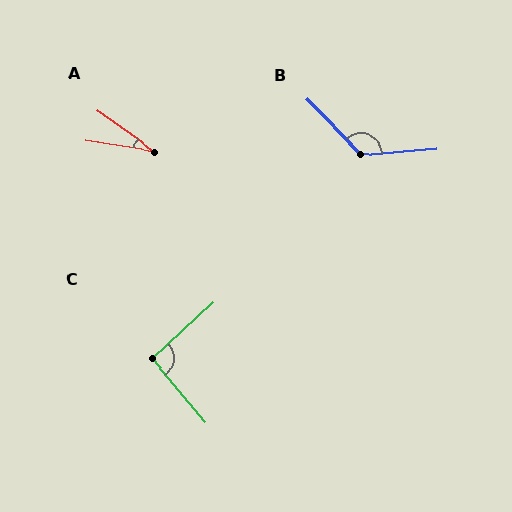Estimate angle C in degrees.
Approximately 93 degrees.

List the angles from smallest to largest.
A (27°), C (93°), B (129°).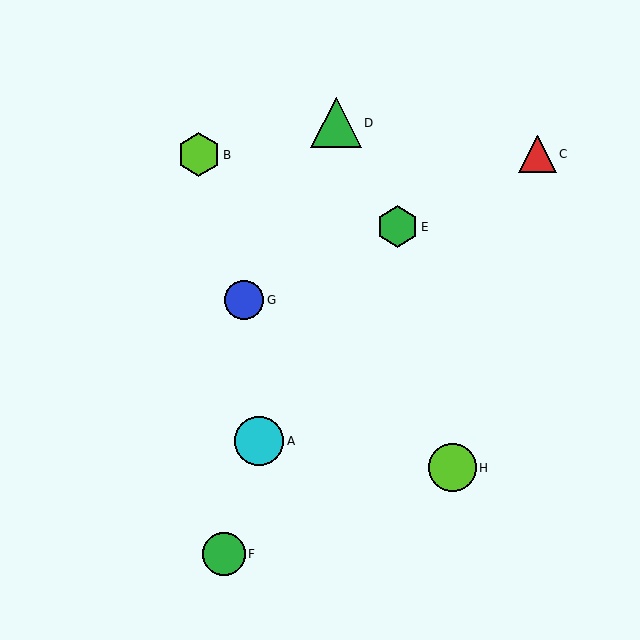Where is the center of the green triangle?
The center of the green triangle is at (336, 123).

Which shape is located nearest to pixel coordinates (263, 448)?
The cyan circle (labeled A) at (259, 441) is nearest to that location.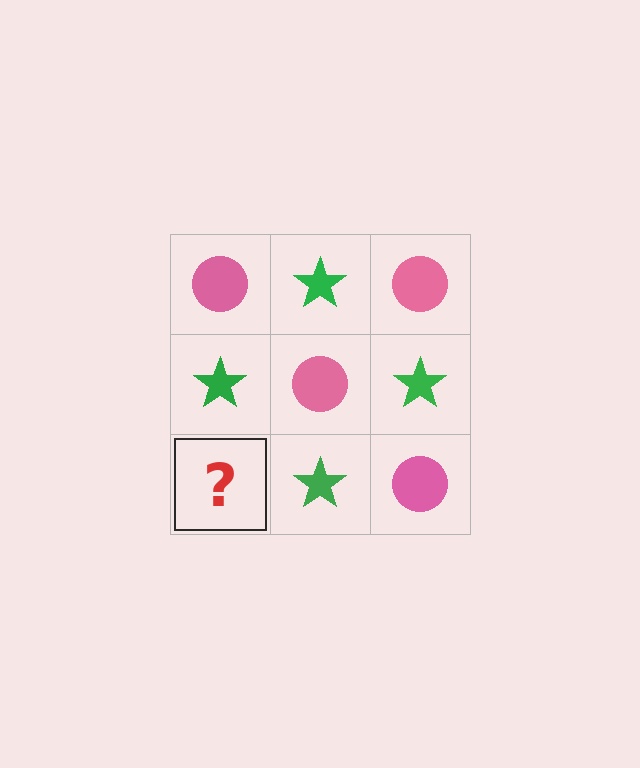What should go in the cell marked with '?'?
The missing cell should contain a pink circle.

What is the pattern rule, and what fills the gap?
The rule is that it alternates pink circle and green star in a checkerboard pattern. The gap should be filled with a pink circle.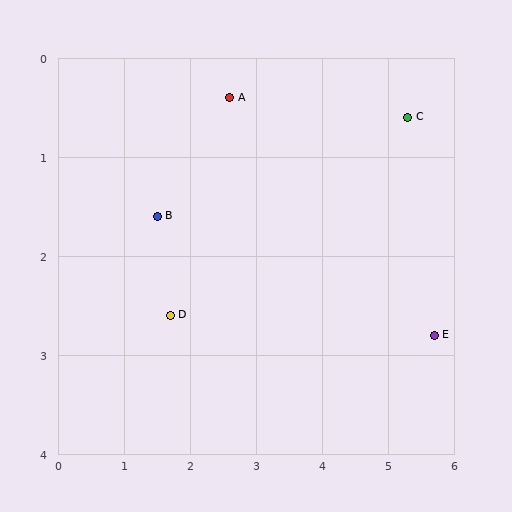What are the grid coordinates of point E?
Point E is at approximately (5.7, 2.8).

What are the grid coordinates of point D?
Point D is at approximately (1.7, 2.6).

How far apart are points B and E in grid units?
Points B and E are about 4.4 grid units apart.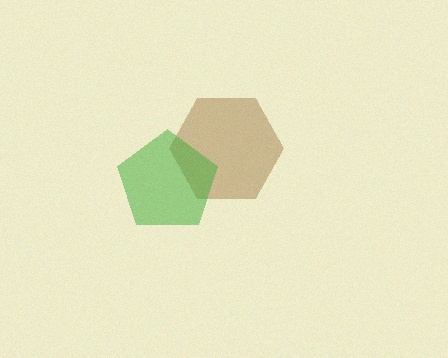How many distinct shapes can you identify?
There are 2 distinct shapes: a brown hexagon, a green pentagon.